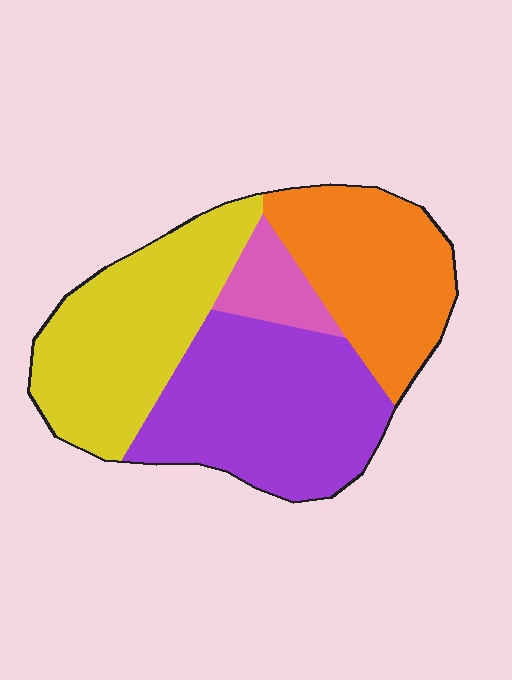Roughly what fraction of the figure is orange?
Orange covers 26% of the figure.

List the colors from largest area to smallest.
From largest to smallest: purple, yellow, orange, pink.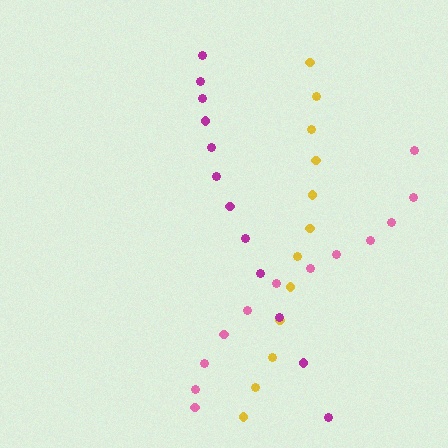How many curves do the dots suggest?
There are 3 distinct paths.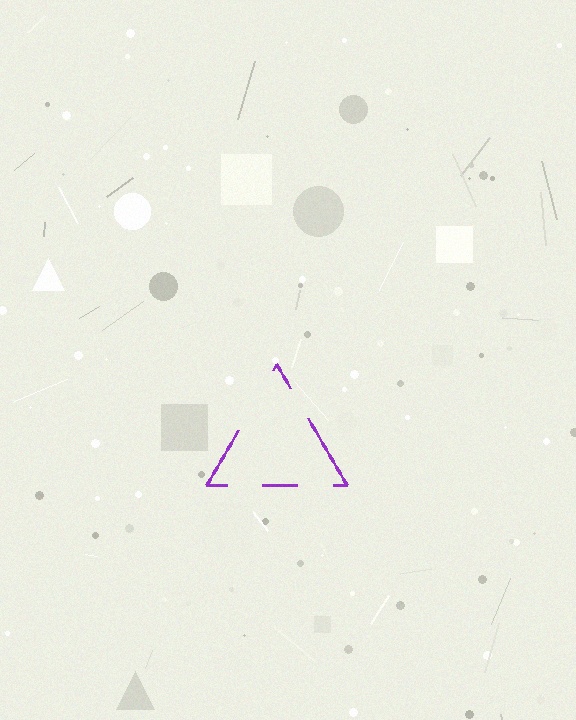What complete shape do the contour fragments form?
The contour fragments form a triangle.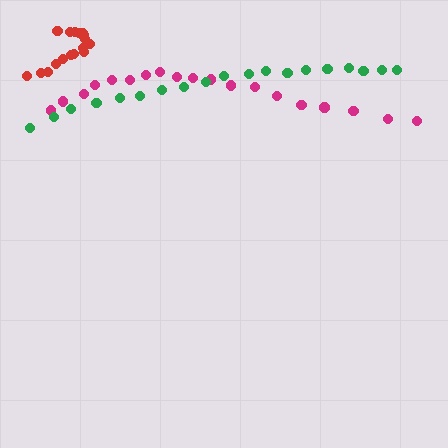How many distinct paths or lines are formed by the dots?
There are 3 distinct paths.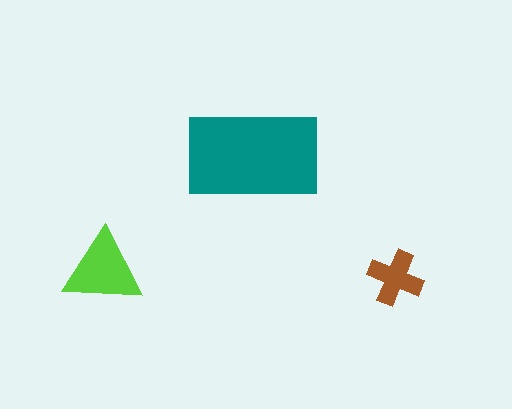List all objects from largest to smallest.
The teal rectangle, the lime triangle, the brown cross.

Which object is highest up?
The teal rectangle is topmost.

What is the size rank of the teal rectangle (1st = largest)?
1st.